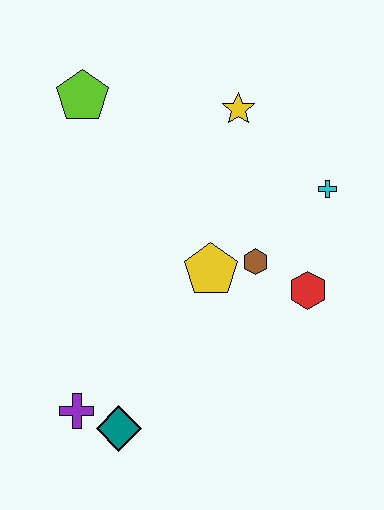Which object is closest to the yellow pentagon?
The brown hexagon is closest to the yellow pentagon.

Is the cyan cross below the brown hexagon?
No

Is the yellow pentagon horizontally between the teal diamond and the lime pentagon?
No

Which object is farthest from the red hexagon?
The lime pentagon is farthest from the red hexagon.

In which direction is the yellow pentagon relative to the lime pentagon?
The yellow pentagon is below the lime pentagon.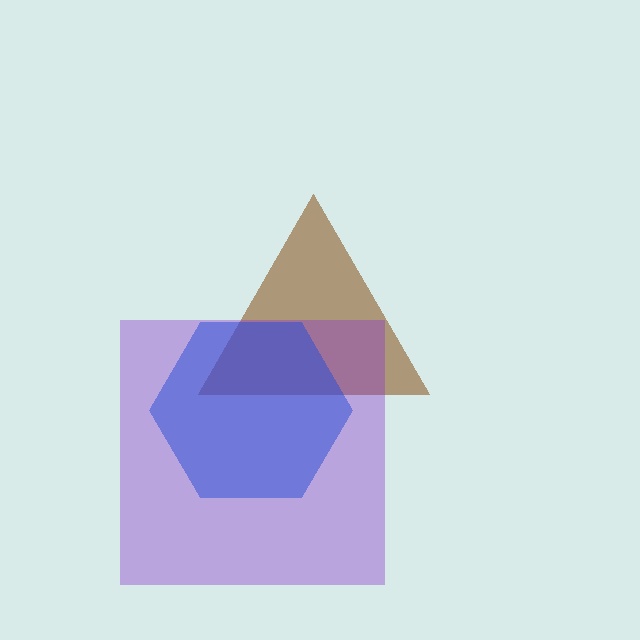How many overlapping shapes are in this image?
There are 3 overlapping shapes in the image.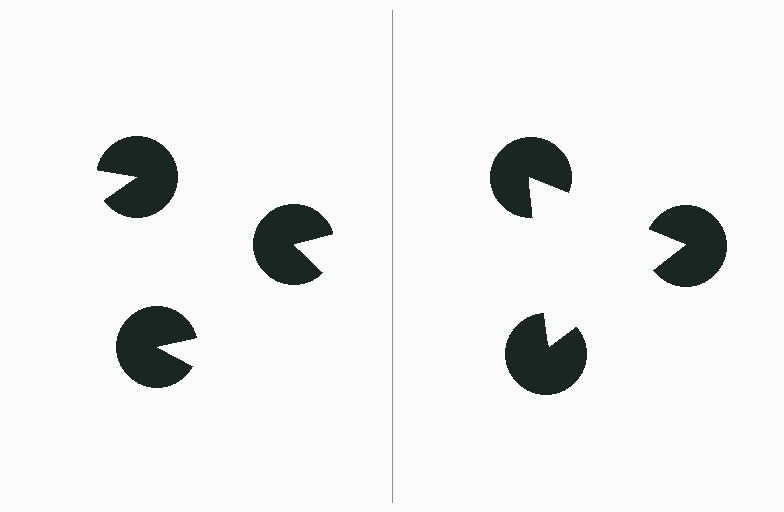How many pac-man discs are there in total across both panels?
6 — 3 on each side.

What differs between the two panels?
The pac-man discs are positioned identically on both sides; only the wedge orientations differ. On the right they align to a triangle; on the left they are misaligned.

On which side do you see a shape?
An illusory triangle appears on the right side. On the left side the wedge cuts are rotated, so no coherent shape forms.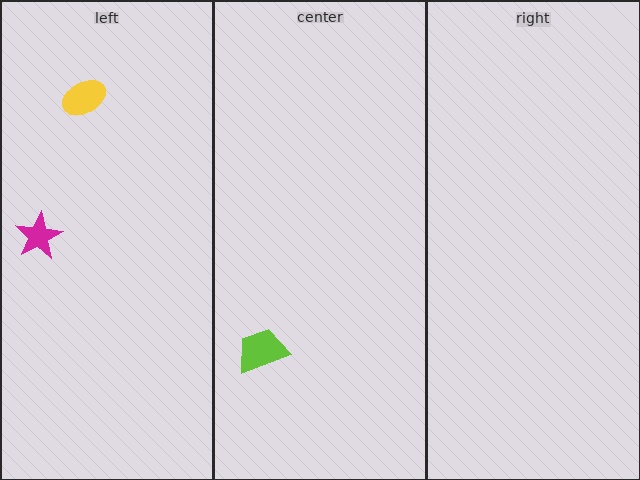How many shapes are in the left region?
2.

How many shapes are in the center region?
1.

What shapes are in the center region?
The lime trapezoid.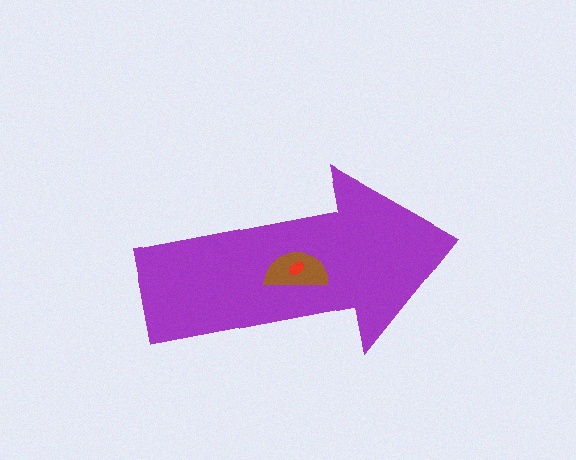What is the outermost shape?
The purple arrow.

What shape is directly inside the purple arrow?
The brown semicircle.